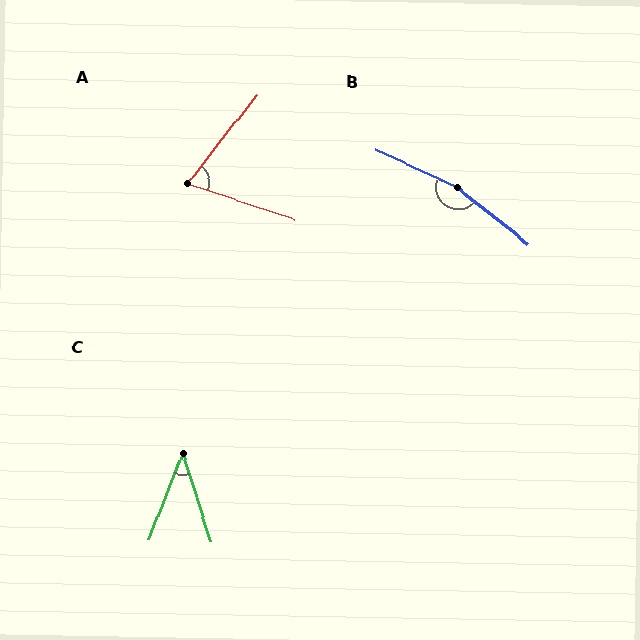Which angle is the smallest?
C, at approximately 39 degrees.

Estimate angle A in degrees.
Approximately 71 degrees.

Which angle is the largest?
B, at approximately 166 degrees.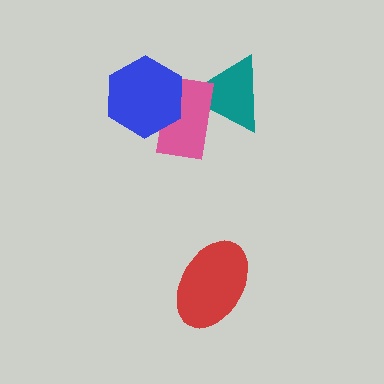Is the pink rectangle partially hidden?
Yes, it is partially covered by another shape.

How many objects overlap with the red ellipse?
0 objects overlap with the red ellipse.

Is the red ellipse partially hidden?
No, no other shape covers it.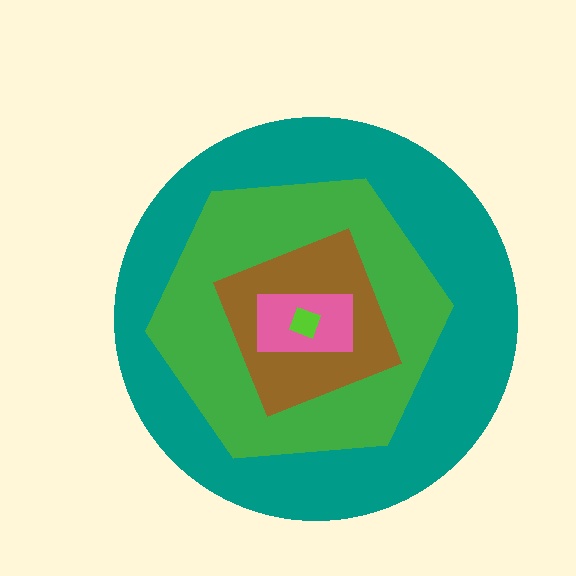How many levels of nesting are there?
5.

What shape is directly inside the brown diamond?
The pink rectangle.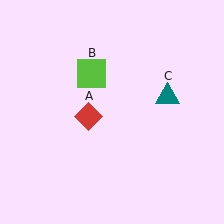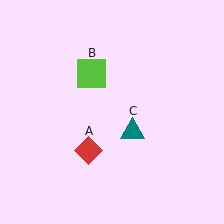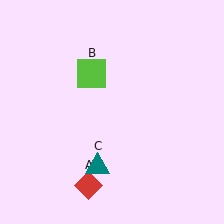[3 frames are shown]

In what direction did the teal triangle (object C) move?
The teal triangle (object C) moved down and to the left.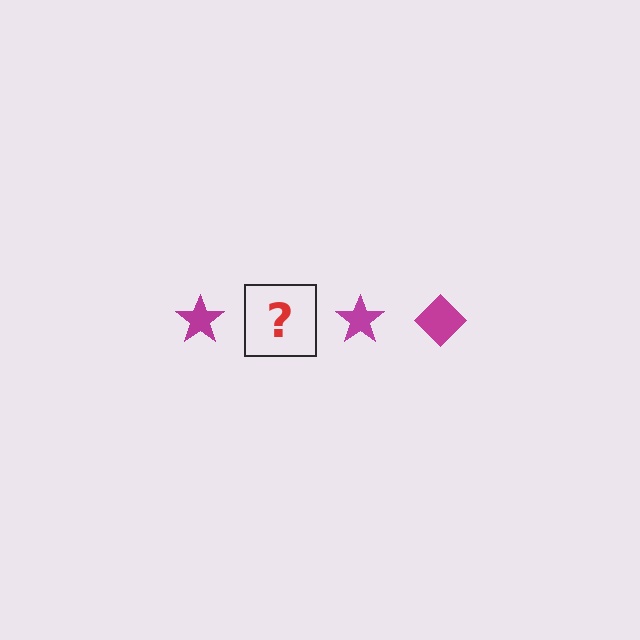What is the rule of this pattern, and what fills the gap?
The rule is that the pattern cycles through star, diamond shapes in magenta. The gap should be filled with a magenta diamond.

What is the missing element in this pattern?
The missing element is a magenta diamond.